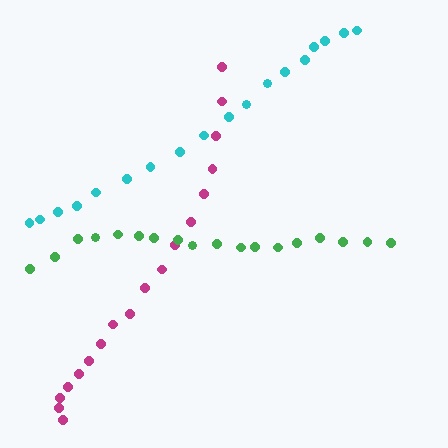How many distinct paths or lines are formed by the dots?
There are 3 distinct paths.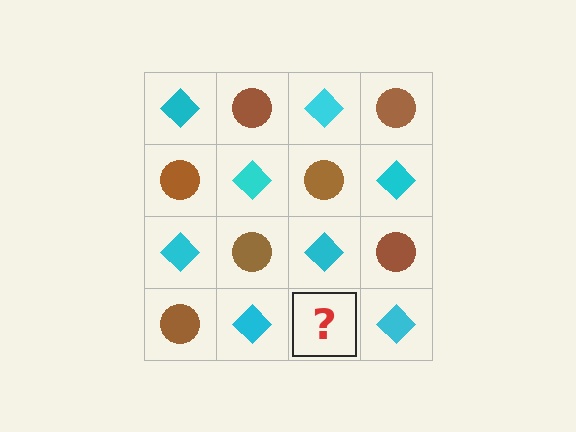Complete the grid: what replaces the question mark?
The question mark should be replaced with a brown circle.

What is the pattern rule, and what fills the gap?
The rule is that it alternates cyan diamond and brown circle in a checkerboard pattern. The gap should be filled with a brown circle.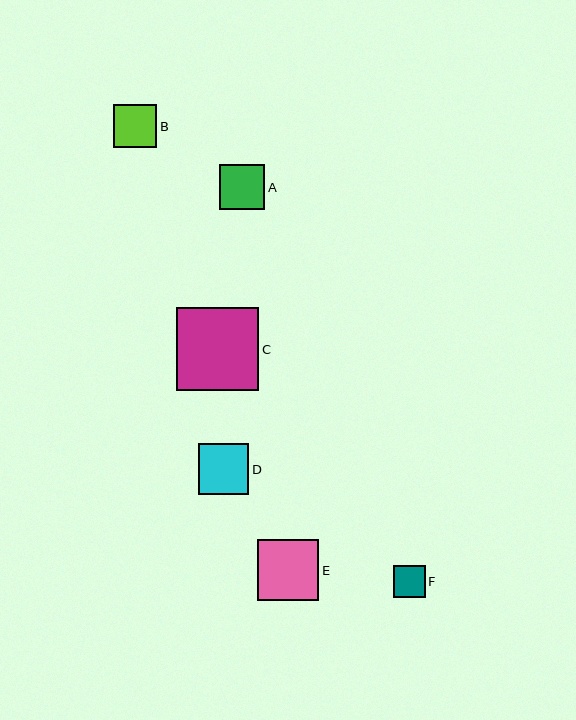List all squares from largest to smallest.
From largest to smallest: C, E, D, A, B, F.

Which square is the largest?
Square C is the largest with a size of approximately 83 pixels.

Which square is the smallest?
Square F is the smallest with a size of approximately 32 pixels.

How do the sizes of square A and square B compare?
Square A and square B are approximately the same size.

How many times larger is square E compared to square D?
Square E is approximately 1.2 times the size of square D.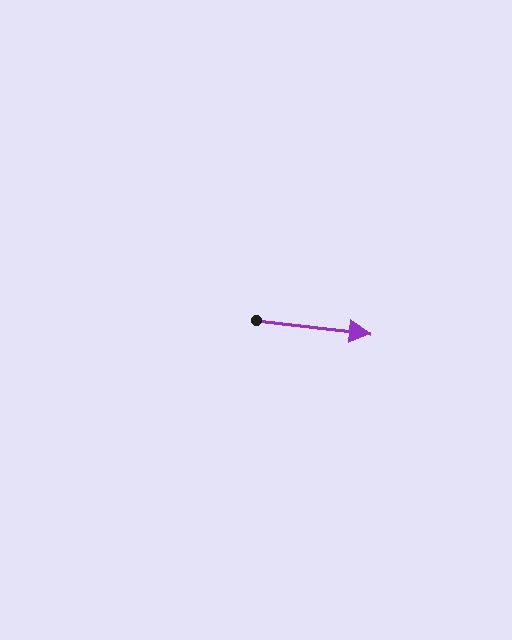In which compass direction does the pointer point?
East.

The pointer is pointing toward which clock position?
Roughly 3 o'clock.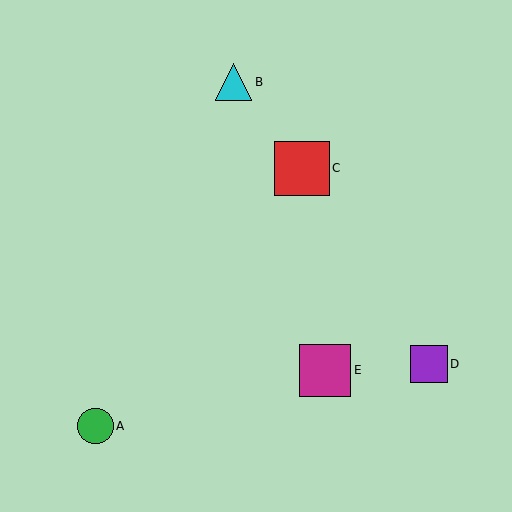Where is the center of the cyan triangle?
The center of the cyan triangle is at (234, 82).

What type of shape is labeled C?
Shape C is a red square.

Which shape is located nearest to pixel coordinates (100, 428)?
The green circle (labeled A) at (95, 426) is nearest to that location.